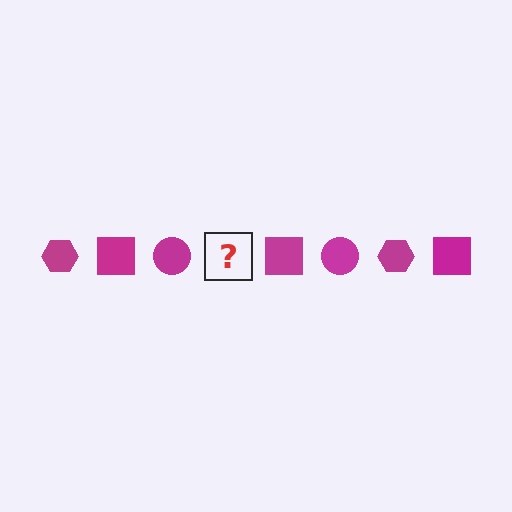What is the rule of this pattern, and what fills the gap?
The rule is that the pattern cycles through hexagon, square, circle shapes in magenta. The gap should be filled with a magenta hexagon.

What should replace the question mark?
The question mark should be replaced with a magenta hexagon.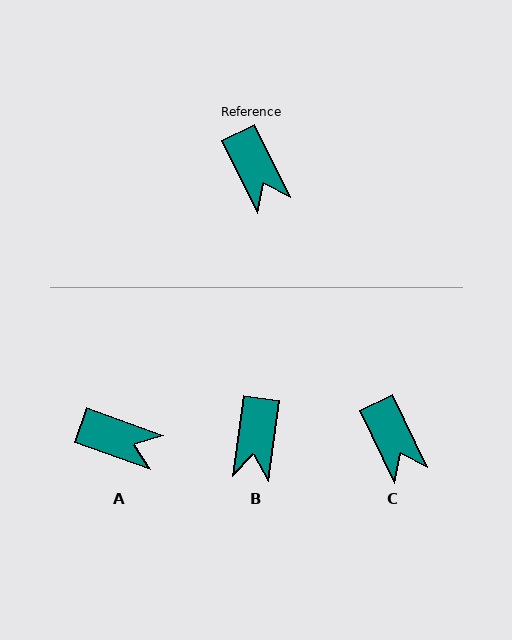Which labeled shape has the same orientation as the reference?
C.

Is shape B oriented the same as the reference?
No, it is off by about 34 degrees.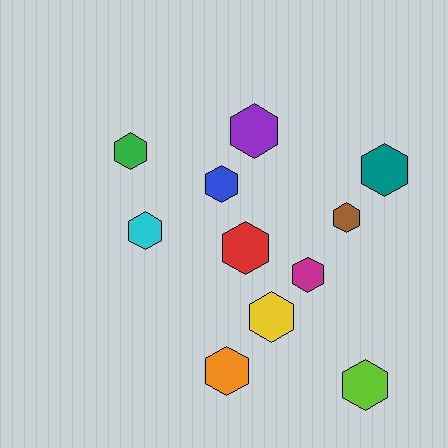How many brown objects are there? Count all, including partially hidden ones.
There is 1 brown object.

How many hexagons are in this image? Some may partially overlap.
There are 11 hexagons.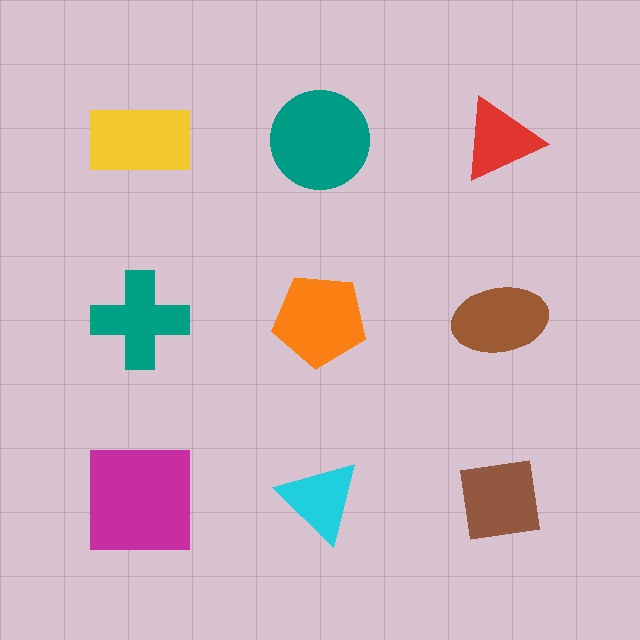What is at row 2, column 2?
An orange pentagon.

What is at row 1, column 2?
A teal circle.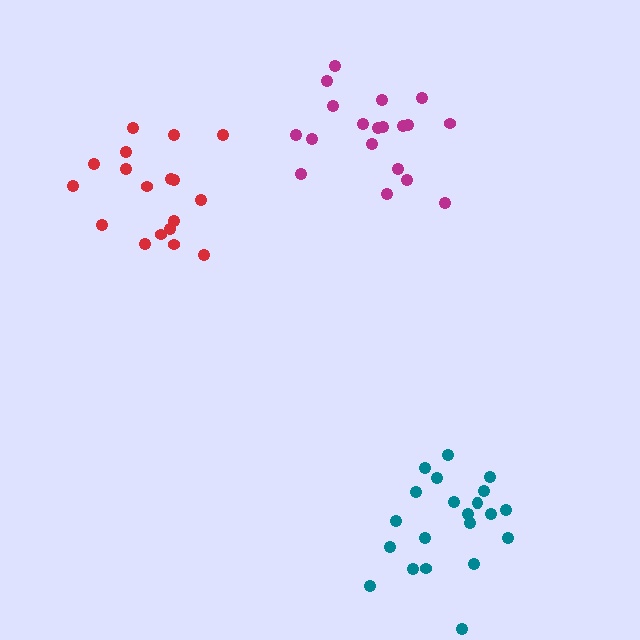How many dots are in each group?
Group 1: 21 dots, Group 2: 18 dots, Group 3: 19 dots (58 total).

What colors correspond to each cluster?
The clusters are colored: teal, red, magenta.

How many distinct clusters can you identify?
There are 3 distinct clusters.